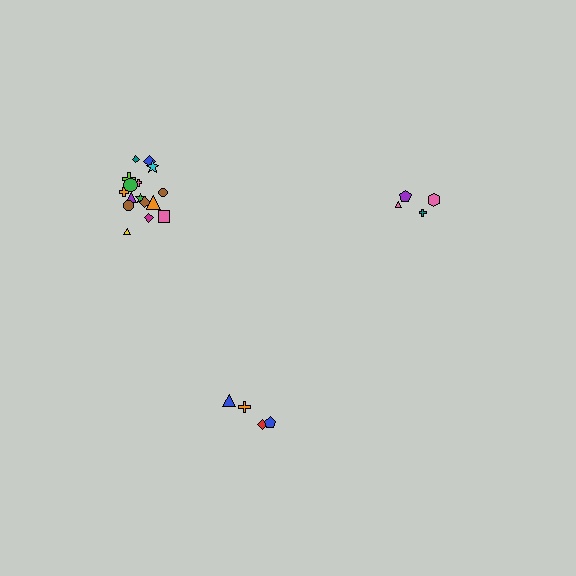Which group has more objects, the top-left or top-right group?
The top-left group.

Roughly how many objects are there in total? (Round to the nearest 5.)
Roughly 25 objects in total.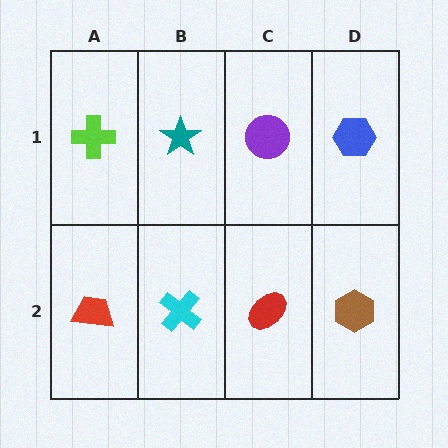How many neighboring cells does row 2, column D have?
2.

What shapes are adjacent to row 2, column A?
A lime cross (row 1, column A), a cyan cross (row 2, column B).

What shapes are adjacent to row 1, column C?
A red ellipse (row 2, column C), a teal star (row 1, column B), a blue hexagon (row 1, column D).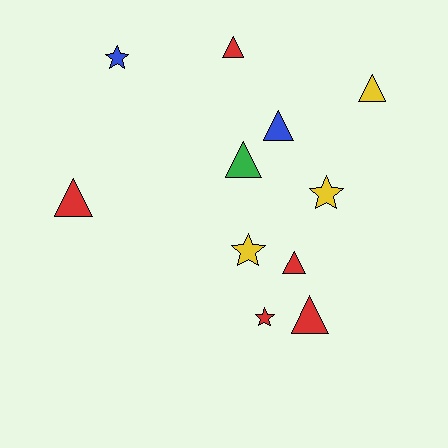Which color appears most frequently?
Red, with 5 objects.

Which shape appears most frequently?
Triangle, with 7 objects.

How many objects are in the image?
There are 11 objects.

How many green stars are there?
There are no green stars.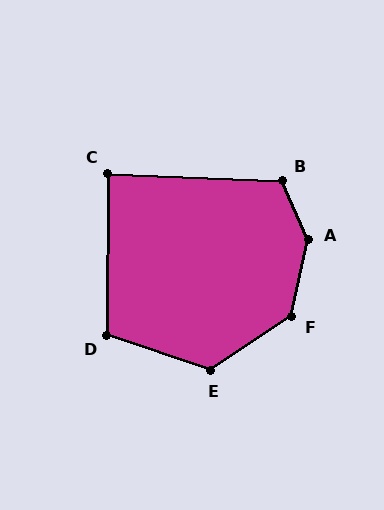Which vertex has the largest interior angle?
A, at approximately 145 degrees.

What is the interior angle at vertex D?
Approximately 108 degrees (obtuse).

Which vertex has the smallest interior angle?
C, at approximately 88 degrees.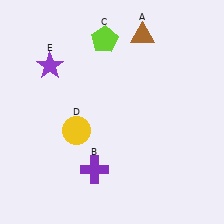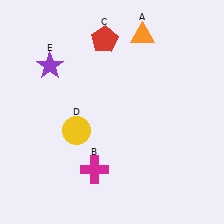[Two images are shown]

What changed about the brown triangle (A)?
In Image 1, A is brown. In Image 2, it changed to orange.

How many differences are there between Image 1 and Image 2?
There are 3 differences between the two images.